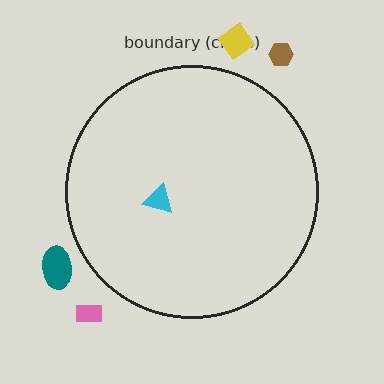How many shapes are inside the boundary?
1 inside, 4 outside.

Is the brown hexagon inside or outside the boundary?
Outside.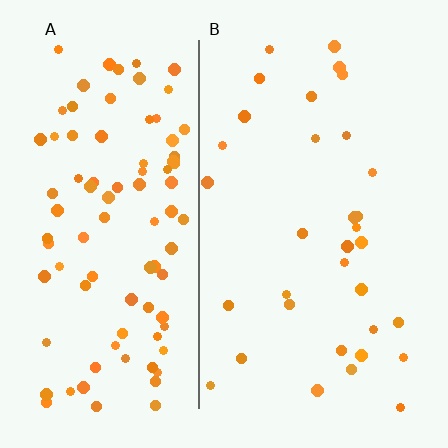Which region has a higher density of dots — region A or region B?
A (the left).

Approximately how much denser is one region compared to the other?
Approximately 2.8× — region A over region B.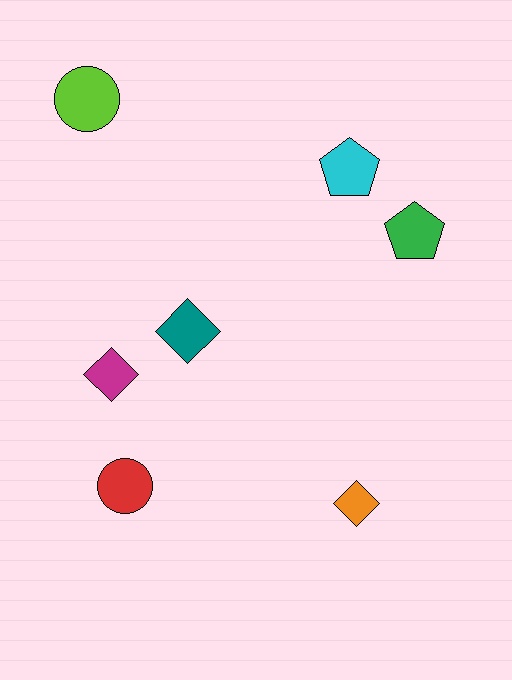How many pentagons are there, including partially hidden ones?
There are 2 pentagons.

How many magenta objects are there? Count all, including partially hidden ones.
There is 1 magenta object.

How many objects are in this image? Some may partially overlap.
There are 7 objects.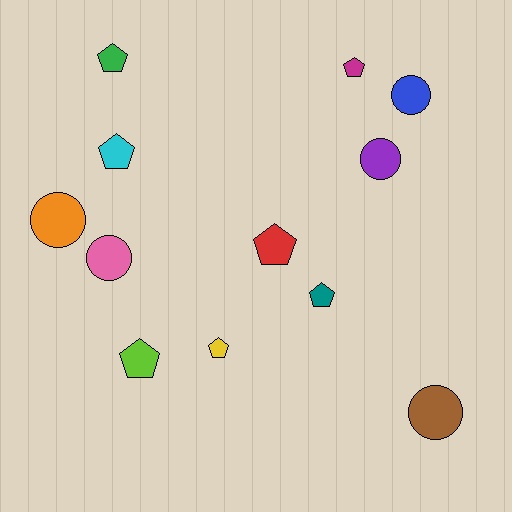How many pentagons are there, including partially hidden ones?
There are 7 pentagons.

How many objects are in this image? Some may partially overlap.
There are 12 objects.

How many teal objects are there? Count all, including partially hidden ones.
There is 1 teal object.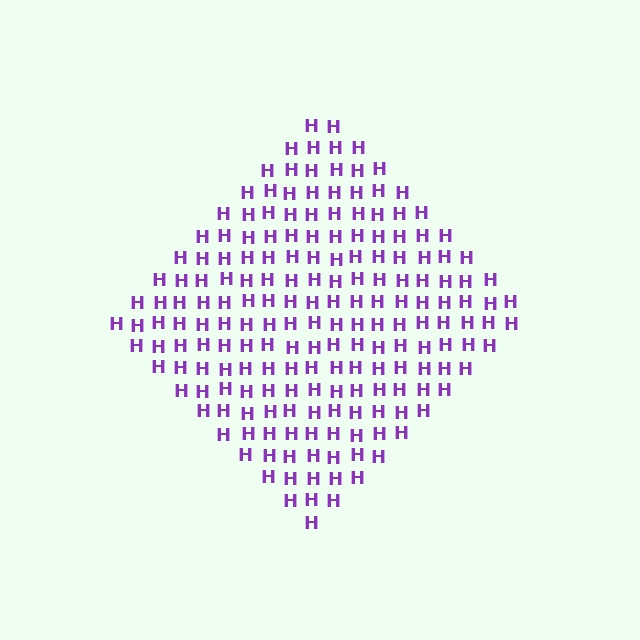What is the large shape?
The large shape is a diamond.